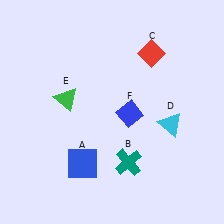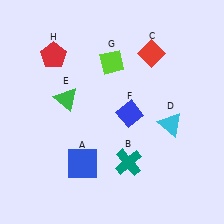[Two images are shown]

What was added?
A lime diamond (G), a red pentagon (H) were added in Image 2.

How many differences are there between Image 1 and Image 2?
There are 2 differences between the two images.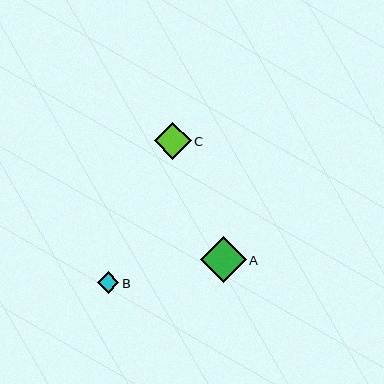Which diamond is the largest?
Diamond A is the largest with a size of approximately 46 pixels.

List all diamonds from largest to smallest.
From largest to smallest: A, C, B.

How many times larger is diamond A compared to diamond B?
Diamond A is approximately 2.1 times the size of diamond B.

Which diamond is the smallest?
Diamond B is the smallest with a size of approximately 22 pixels.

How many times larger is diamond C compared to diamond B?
Diamond C is approximately 1.7 times the size of diamond B.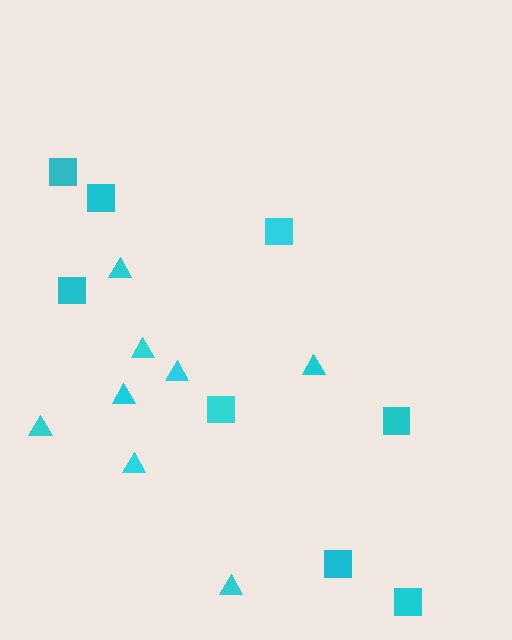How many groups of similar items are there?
There are 2 groups: one group of triangles (8) and one group of squares (8).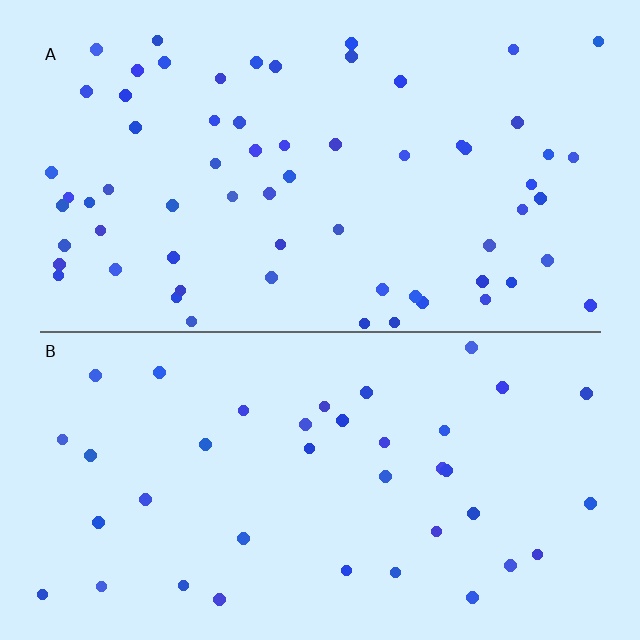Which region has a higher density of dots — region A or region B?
A (the top).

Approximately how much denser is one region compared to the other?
Approximately 1.7× — region A over region B.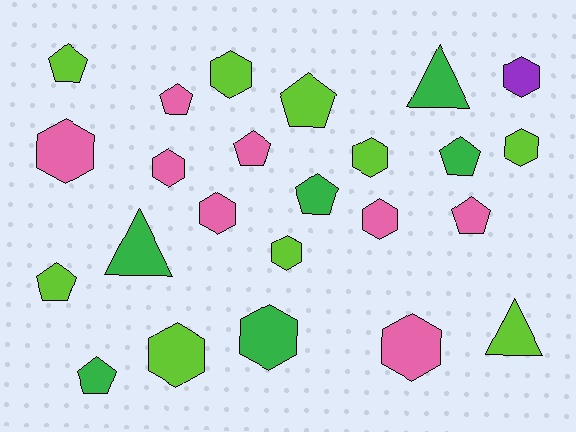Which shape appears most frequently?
Hexagon, with 12 objects.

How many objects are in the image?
There are 24 objects.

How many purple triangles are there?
There are no purple triangles.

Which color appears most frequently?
Lime, with 9 objects.